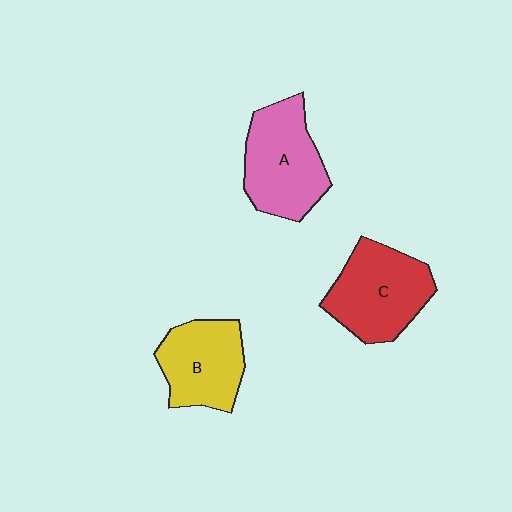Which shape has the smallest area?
Shape B (yellow).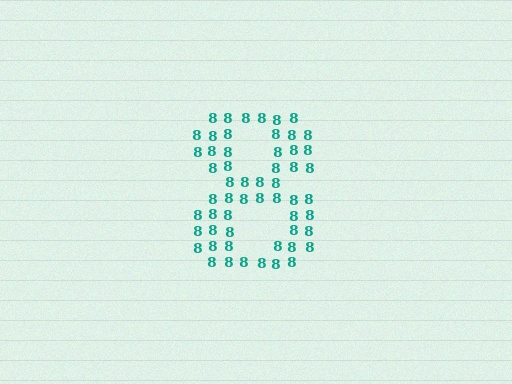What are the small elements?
The small elements are digit 8's.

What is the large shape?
The large shape is the digit 8.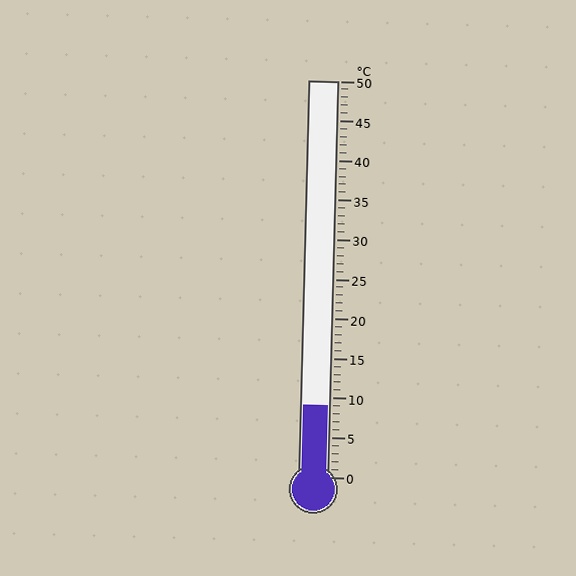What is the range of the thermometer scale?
The thermometer scale ranges from 0°C to 50°C.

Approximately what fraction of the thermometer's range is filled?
The thermometer is filled to approximately 20% of its range.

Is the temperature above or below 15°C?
The temperature is below 15°C.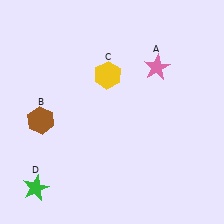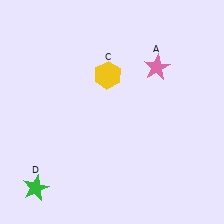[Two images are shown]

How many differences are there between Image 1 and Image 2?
There is 1 difference between the two images.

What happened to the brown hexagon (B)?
The brown hexagon (B) was removed in Image 2. It was in the bottom-left area of Image 1.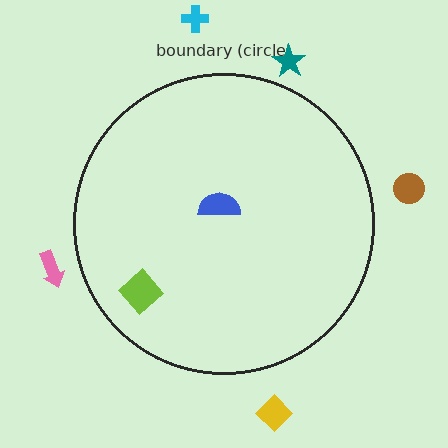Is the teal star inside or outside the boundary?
Outside.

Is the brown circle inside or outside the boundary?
Outside.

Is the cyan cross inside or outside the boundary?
Outside.